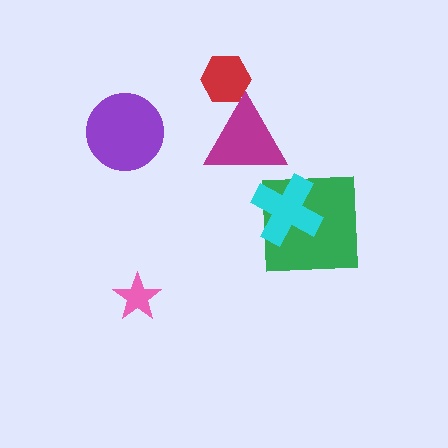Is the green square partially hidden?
Yes, it is partially covered by another shape.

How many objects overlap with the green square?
1 object overlaps with the green square.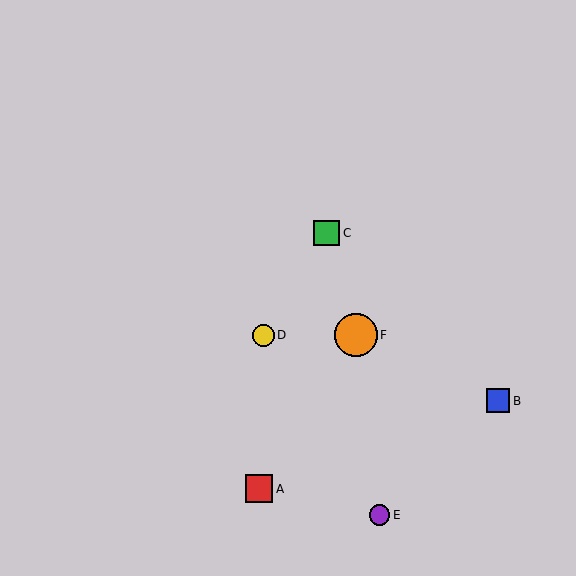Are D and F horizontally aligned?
Yes, both are at y≈335.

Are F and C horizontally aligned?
No, F is at y≈335 and C is at y≈233.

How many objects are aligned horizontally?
2 objects (D, F) are aligned horizontally.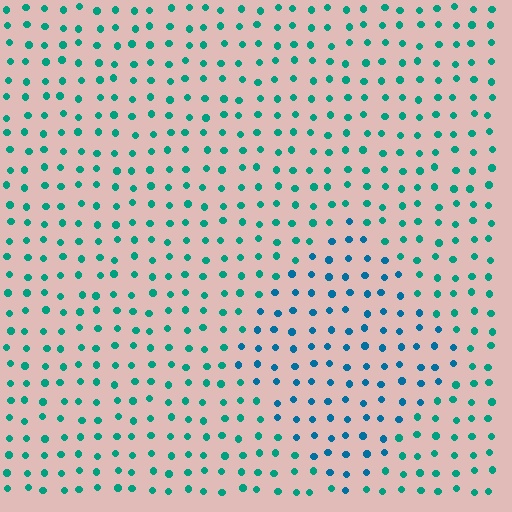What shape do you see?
I see a diamond.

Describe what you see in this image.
The image is filled with small teal elements in a uniform arrangement. A diamond-shaped region is visible where the elements are tinted to a slightly different hue, forming a subtle color boundary.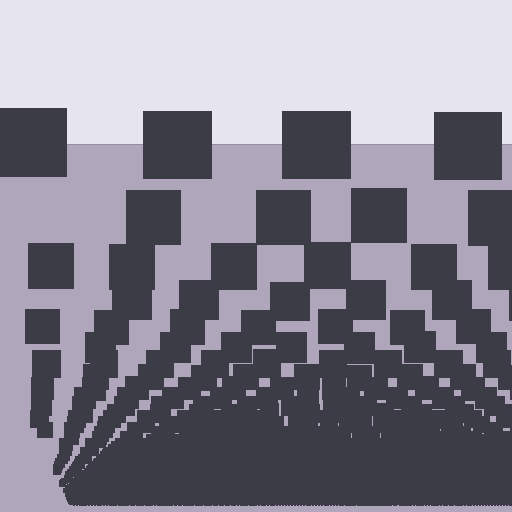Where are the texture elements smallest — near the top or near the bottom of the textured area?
Near the bottom.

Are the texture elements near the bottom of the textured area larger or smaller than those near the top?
Smaller. The gradient is inverted — elements near the bottom are smaller and denser.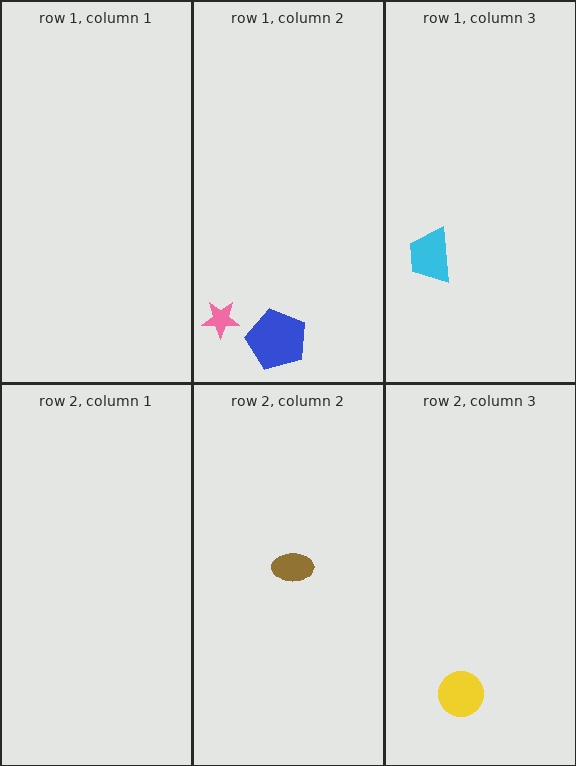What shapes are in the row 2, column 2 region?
The brown ellipse.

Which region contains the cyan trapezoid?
The row 1, column 3 region.